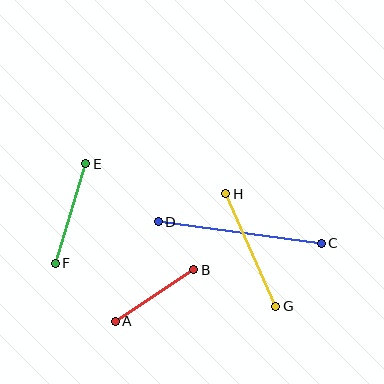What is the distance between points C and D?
The distance is approximately 164 pixels.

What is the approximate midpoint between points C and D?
The midpoint is at approximately (240, 233) pixels.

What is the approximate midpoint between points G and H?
The midpoint is at approximately (251, 250) pixels.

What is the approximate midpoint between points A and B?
The midpoint is at approximately (155, 295) pixels.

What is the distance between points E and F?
The distance is approximately 104 pixels.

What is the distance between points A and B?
The distance is approximately 94 pixels.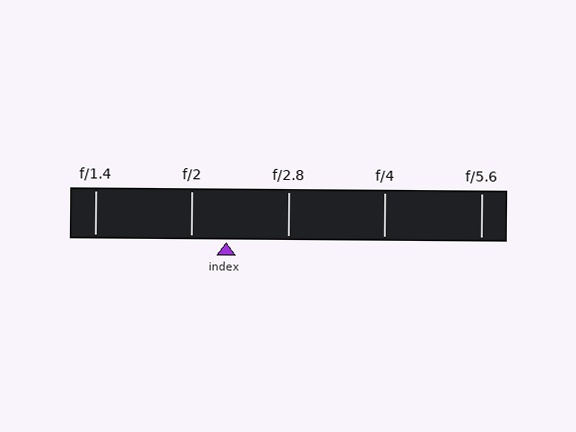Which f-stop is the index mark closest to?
The index mark is closest to f/2.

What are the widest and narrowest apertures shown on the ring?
The widest aperture shown is f/1.4 and the narrowest is f/5.6.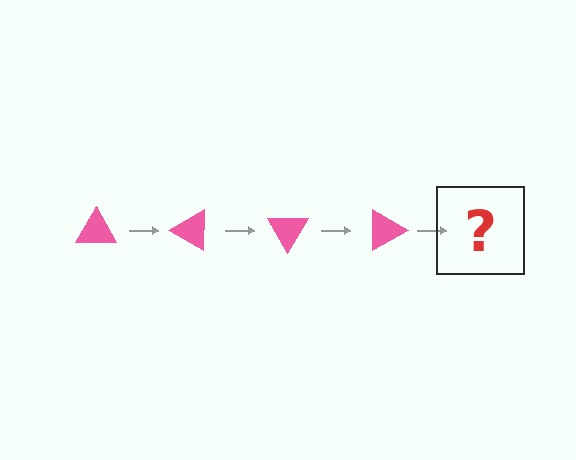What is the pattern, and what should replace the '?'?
The pattern is that the triangle rotates 30 degrees each step. The '?' should be a pink triangle rotated 120 degrees.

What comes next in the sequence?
The next element should be a pink triangle rotated 120 degrees.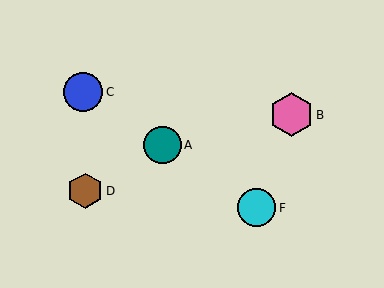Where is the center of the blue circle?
The center of the blue circle is at (83, 92).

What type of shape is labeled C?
Shape C is a blue circle.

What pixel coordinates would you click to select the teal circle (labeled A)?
Click at (162, 145) to select the teal circle A.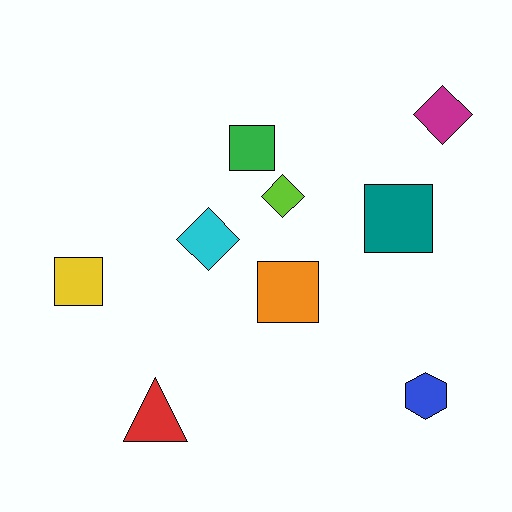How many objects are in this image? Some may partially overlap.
There are 9 objects.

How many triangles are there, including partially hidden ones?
There is 1 triangle.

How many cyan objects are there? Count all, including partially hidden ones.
There is 1 cyan object.